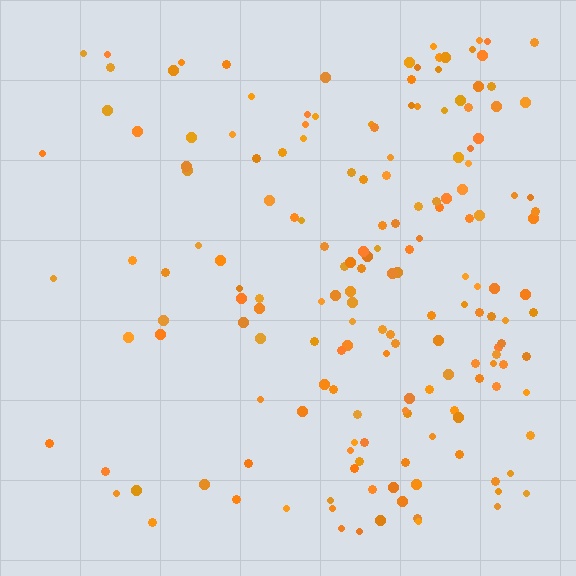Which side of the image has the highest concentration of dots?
The right.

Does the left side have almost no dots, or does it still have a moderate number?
Still a moderate number, just noticeably fewer than the right.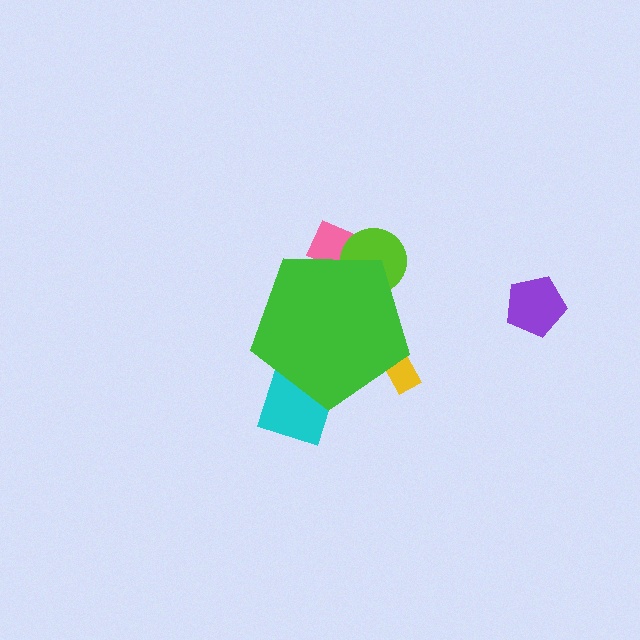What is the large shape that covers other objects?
A green pentagon.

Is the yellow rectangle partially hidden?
Yes, the yellow rectangle is partially hidden behind the green pentagon.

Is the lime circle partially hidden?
Yes, the lime circle is partially hidden behind the green pentagon.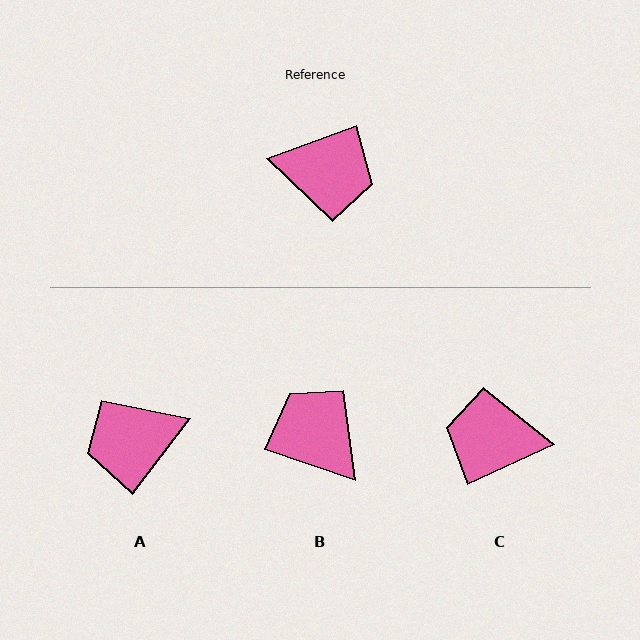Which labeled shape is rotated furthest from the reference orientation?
C, about 175 degrees away.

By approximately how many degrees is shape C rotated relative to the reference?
Approximately 175 degrees clockwise.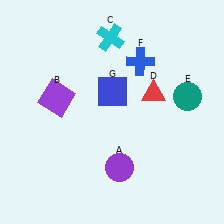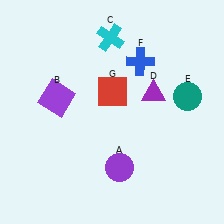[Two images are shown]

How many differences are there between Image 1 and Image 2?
There are 2 differences between the two images.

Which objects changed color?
D changed from red to purple. G changed from blue to red.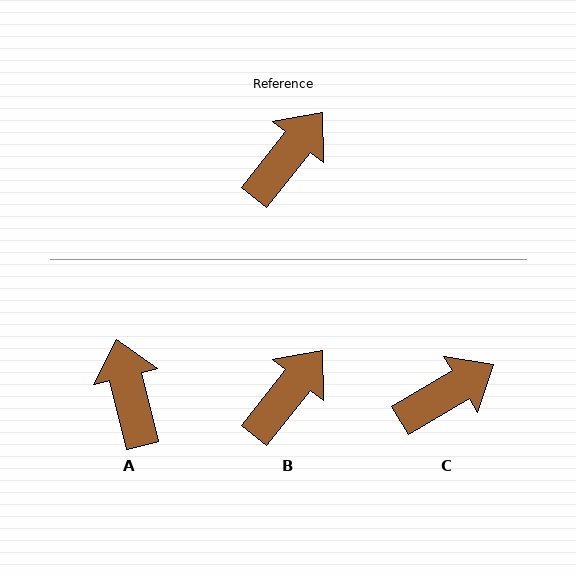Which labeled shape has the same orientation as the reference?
B.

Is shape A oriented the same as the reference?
No, it is off by about 53 degrees.